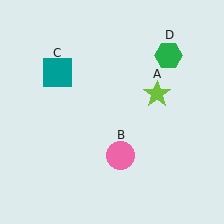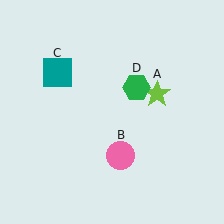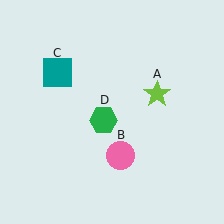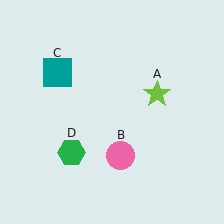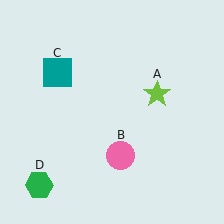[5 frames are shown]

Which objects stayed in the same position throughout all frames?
Lime star (object A) and pink circle (object B) and teal square (object C) remained stationary.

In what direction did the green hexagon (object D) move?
The green hexagon (object D) moved down and to the left.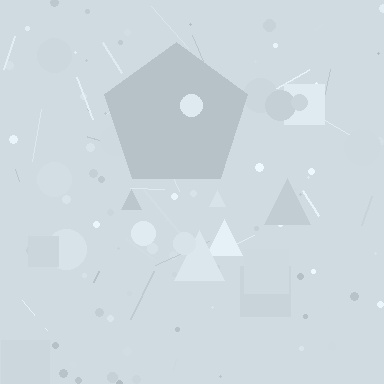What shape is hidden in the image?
A pentagon is hidden in the image.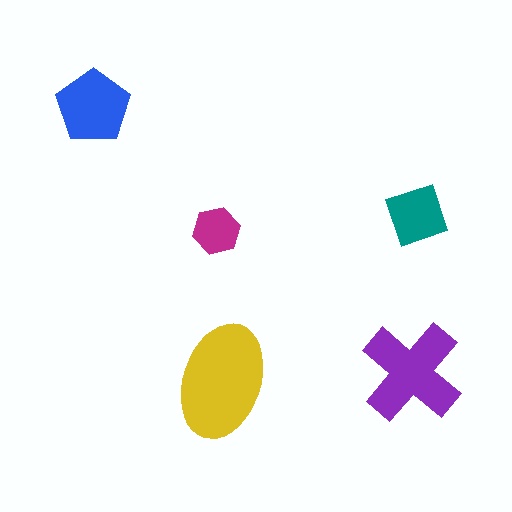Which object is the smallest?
The magenta hexagon.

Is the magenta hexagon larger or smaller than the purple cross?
Smaller.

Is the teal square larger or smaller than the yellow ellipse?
Smaller.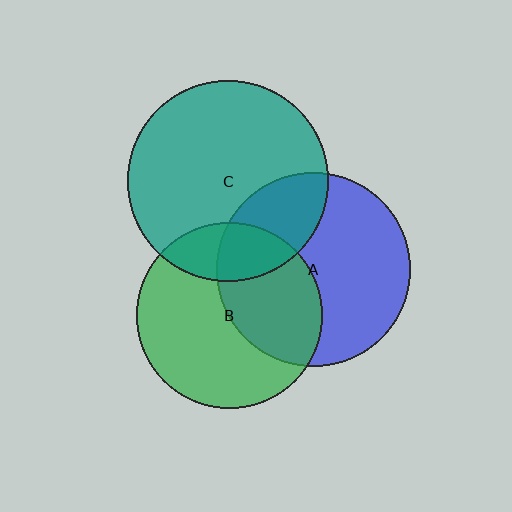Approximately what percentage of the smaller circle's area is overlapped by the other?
Approximately 40%.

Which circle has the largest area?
Circle C (teal).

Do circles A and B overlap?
Yes.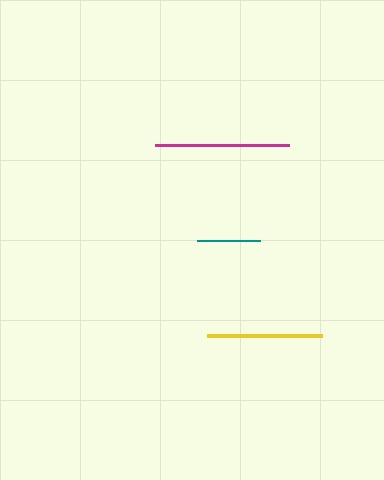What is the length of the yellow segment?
The yellow segment is approximately 115 pixels long.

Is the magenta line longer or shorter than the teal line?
The magenta line is longer than the teal line.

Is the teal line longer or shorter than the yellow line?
The yellow line is longer than the teal line.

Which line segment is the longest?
The magenta line is the longest at approximately 134 pixels.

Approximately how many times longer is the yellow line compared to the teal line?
The yellow line is approximately 1.8 times the length of the teal line.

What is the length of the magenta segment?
The magenta segment is approximately 134 pixels long.